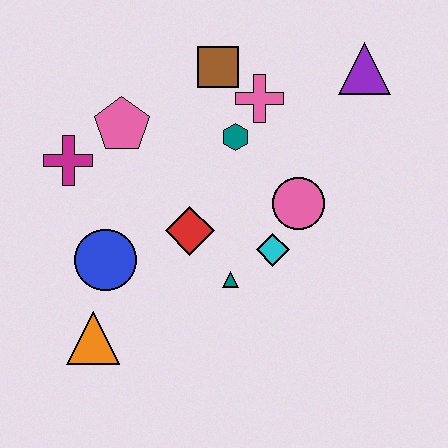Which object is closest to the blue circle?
The orange triangle is closest to the blue circle.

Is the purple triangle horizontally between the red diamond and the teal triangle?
No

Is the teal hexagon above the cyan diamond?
Yes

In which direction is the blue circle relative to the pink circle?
The blue circle is to the left of the pink circle.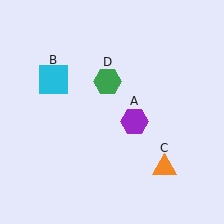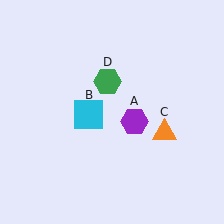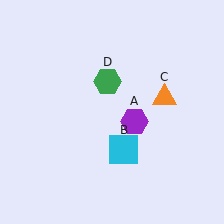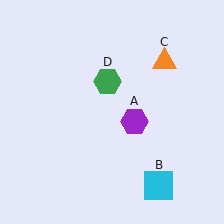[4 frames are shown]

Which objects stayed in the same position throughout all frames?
Purple hexagon (object A) and green hexagon (object D) remained stationary.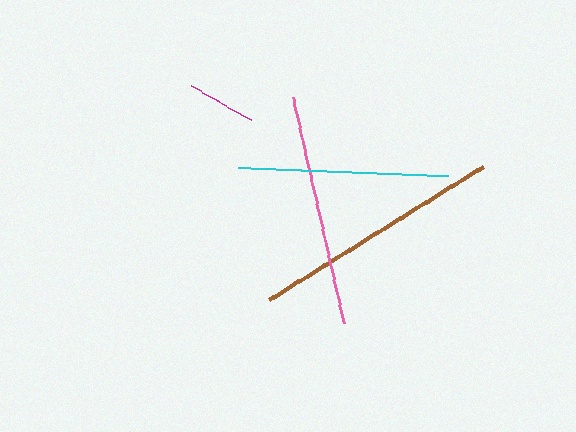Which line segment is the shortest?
The magenta line is the shortest at approximately 69 pixels.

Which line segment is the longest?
The brown line is the longest at approximately 253 pixels.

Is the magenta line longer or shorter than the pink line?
The pink line is longer than the magenta line.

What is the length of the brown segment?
The brown segment is approximately 253 pixels long.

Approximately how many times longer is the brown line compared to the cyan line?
The brown line is approximately 1.2 times the length of the cyan line.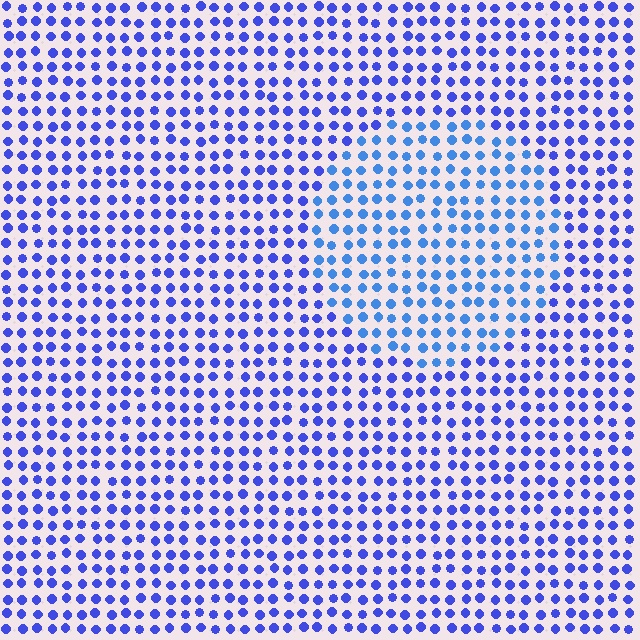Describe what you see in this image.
The image is filled with small blue elements in a uniform arrangement. A circle-shaped region is visible where the elements are tinted to a slightly different hue, forming a subtle color boundary.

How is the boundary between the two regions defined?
The boundary is defined purely by a slight shift in hue (about 24 degrees). Spacing, size, and orientation are identical on both sides.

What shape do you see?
I see a circle.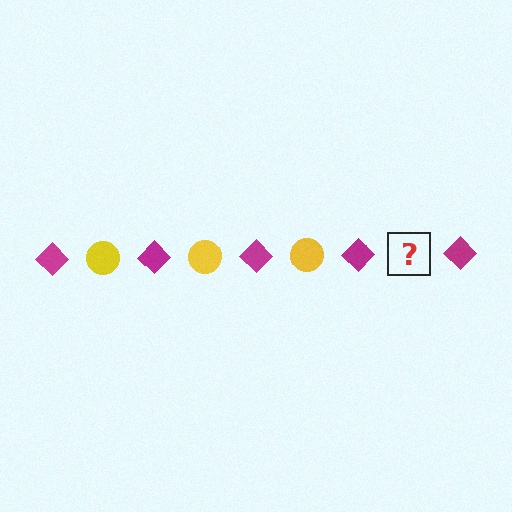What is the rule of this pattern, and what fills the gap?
The rule is that the pattern alternates between magenta diamond and yellow circle. The gap should be filled with a yellow circle.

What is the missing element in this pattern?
The missing element is a yellow circle.